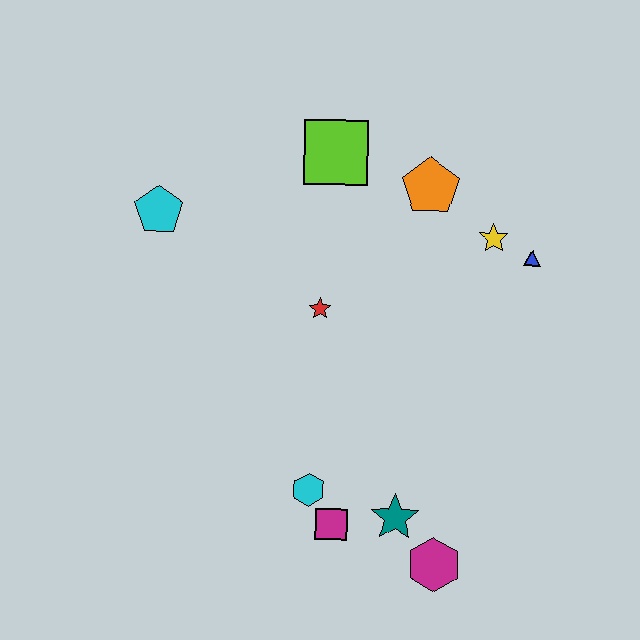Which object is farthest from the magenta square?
The lime square is farthest from the magenta square.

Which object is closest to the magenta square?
The cyan hexagon is closest to the magenta square.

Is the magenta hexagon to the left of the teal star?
No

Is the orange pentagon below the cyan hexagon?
No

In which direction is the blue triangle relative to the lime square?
The blue triangle is to the right of the lime square.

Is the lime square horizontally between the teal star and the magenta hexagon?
No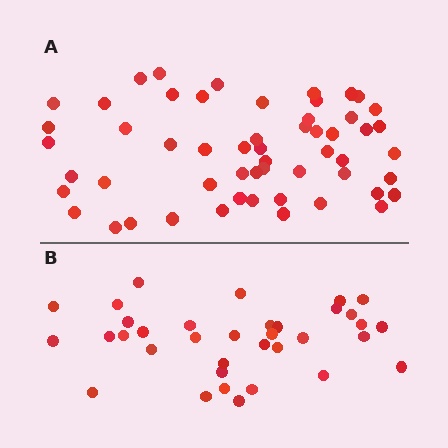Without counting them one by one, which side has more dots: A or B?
Region A (the top region) has more dots.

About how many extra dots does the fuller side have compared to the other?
Region A has approximately 20 more dots than region B.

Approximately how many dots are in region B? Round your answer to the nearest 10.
About 40 dots. (The exact count is 35, which rounds to 40.)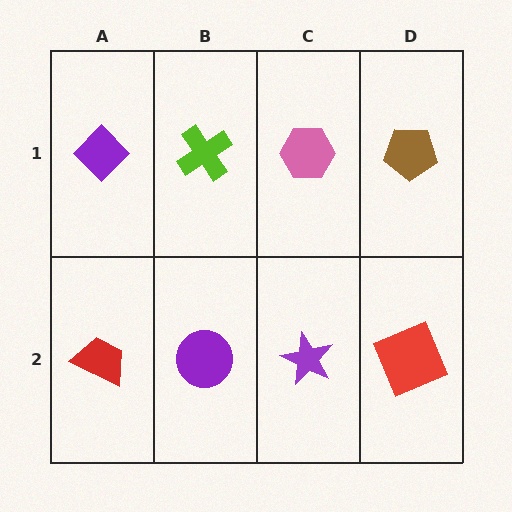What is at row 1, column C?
A pink hexagon.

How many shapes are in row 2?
4 shapes.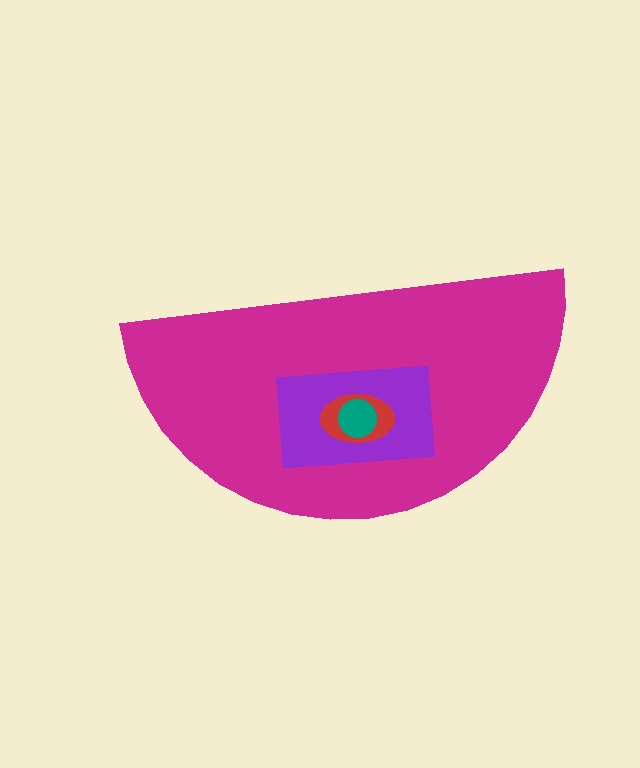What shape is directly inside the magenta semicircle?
The purple rectangle.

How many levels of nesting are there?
4.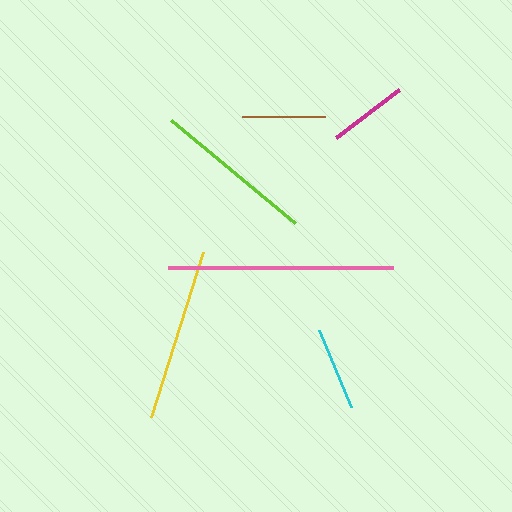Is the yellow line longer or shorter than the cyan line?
The yellow line is longer than the cyan line.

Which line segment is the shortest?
The magenta line is the shortest at approximately 80 pixels.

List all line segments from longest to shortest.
From longest to shortest: pink, yellow, lime, cyan, brown, magenta.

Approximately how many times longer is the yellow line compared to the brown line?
The yellow line is approximately 2.1 times the length of the brown line.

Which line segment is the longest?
The pink line is the longest at approximately 225 pixels.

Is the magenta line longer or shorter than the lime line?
The lime line is longer than the magenta line.